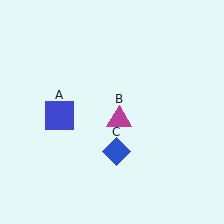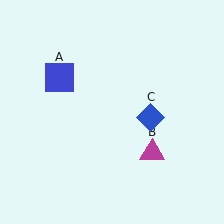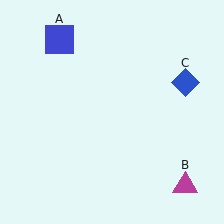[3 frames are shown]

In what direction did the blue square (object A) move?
The blue square (object A) moved up.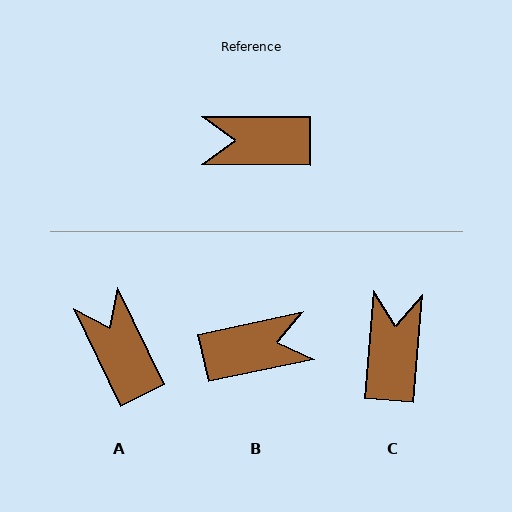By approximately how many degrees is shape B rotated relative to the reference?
Approximately 168 degrees clockwise.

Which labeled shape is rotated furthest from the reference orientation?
B, about 168 degrees away.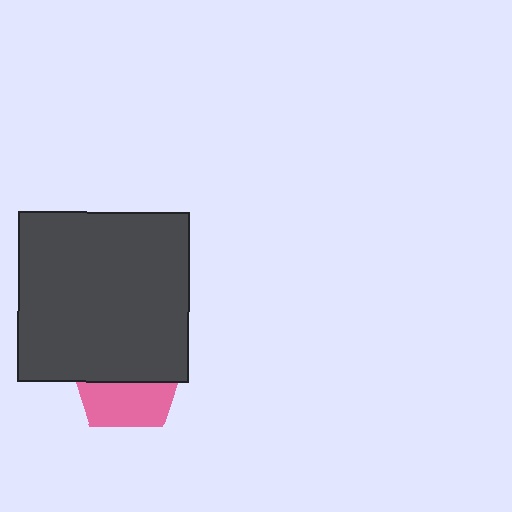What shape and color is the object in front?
The object in front is a dark gray square.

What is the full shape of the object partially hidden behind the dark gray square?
The partially hidden object is a pink pentagon.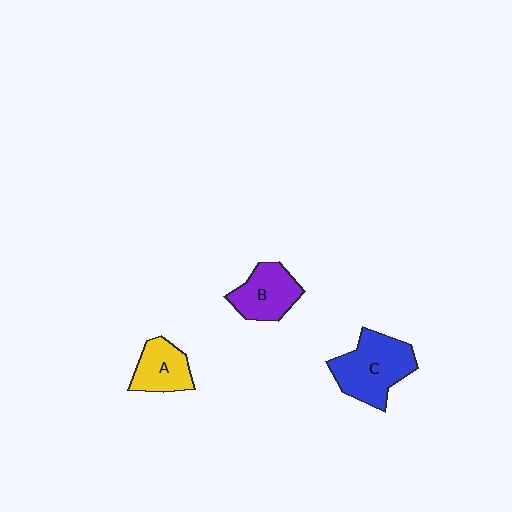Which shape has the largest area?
Shape C (blue).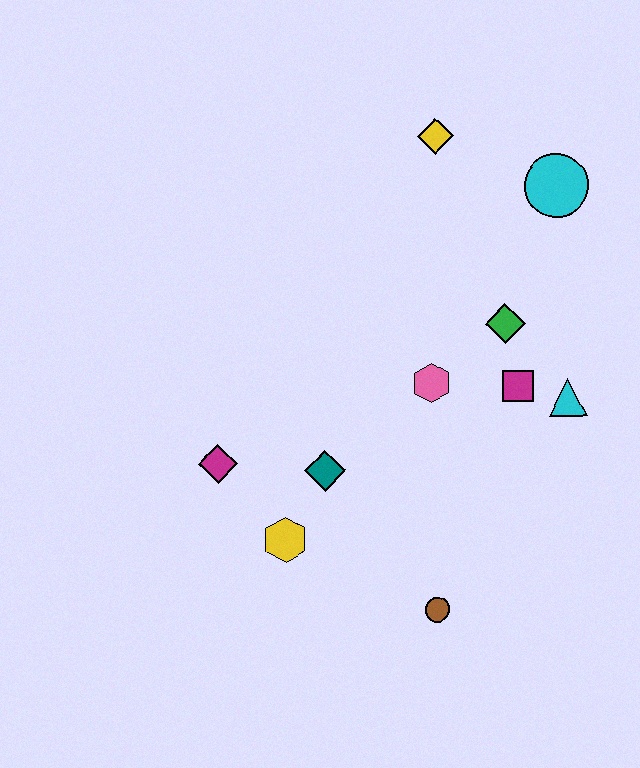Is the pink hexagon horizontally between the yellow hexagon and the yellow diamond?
Yes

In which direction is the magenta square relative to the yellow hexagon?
The magenta square is to the right of the yellow hexagon.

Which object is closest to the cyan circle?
The yellow diamond is closest to the cyan circle.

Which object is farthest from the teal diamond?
The cyan circle is farthest from the teal diamond.